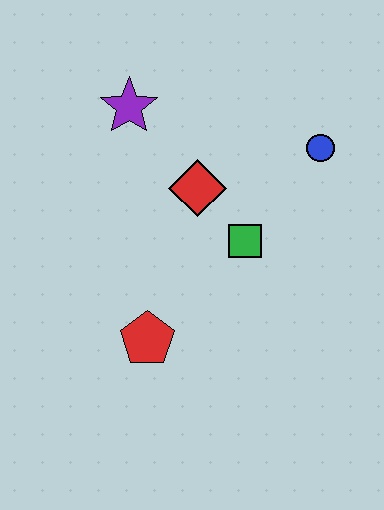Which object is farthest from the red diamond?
The red pentagon is farthest from the red diamond.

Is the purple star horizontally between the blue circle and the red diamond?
No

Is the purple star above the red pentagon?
Yes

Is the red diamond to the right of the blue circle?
No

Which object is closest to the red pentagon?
The green square is closest to the red pentagon.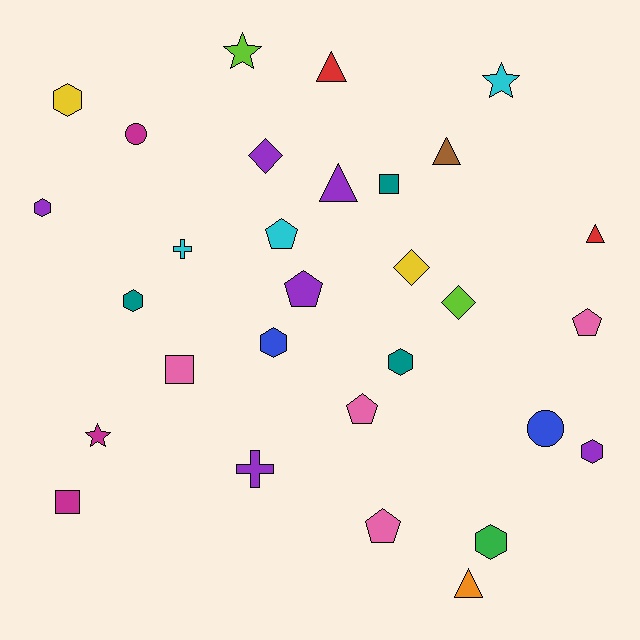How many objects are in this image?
There are 30 objects.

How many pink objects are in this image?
There are 4 pink objects.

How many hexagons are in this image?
There are 7 hexagons.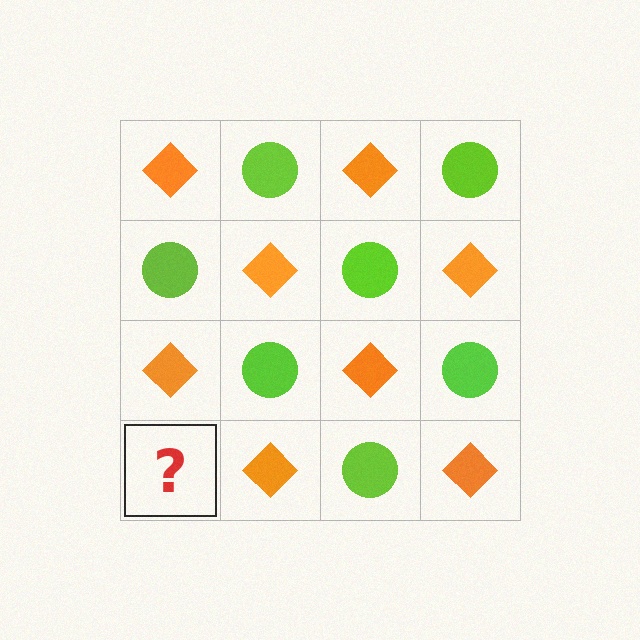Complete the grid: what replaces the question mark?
The question mark should be replaced with a lime circle.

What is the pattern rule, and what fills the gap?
The rule is that it alternates orange diamond and lime circle in a checkerboard pattern. The gap should be filled with a lime circle.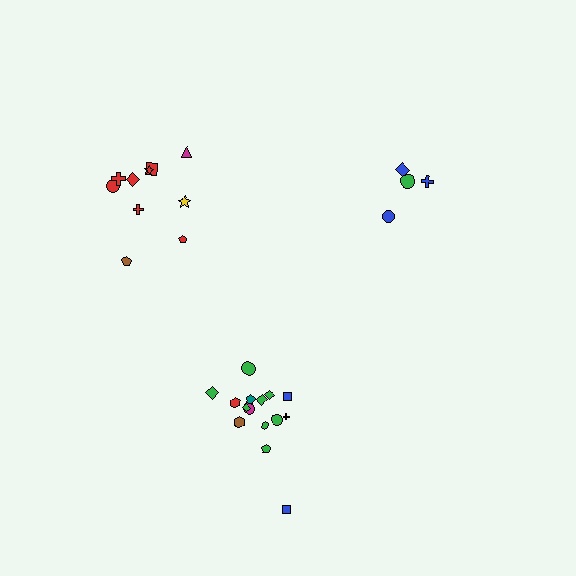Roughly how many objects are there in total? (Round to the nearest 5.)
Roughly 30 objects in total.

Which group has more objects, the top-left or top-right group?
The top-left group.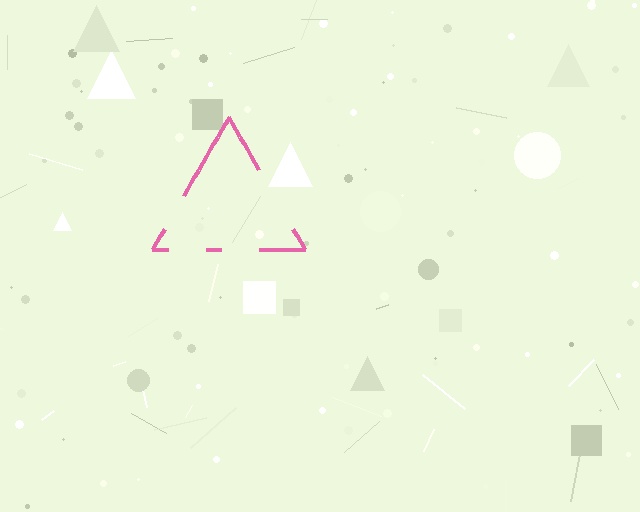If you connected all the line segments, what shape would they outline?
They would outline a triangle.